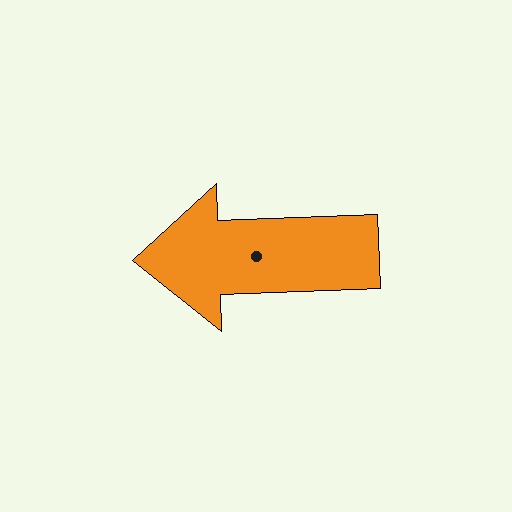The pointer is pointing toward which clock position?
Roughly 9 o'clock.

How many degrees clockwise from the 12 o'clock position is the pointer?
Approximately 268 degrees.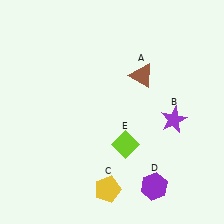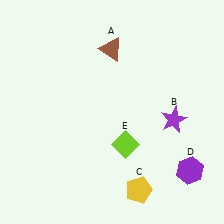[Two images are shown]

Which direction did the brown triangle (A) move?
The brown triangle (A) moved left.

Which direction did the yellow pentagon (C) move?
The yellow pentagon (C) moved right.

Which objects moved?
The objects that moved are: the brown triangle (A), the yellow pentagon (C), the purple hexagon (D).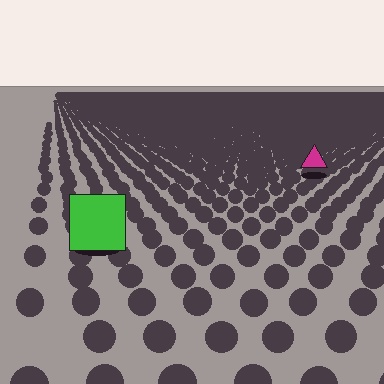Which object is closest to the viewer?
The green square is closest. The texture marks near it are larger and more spread out.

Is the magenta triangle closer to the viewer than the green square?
No. The green square is closer — you can tell from the texture gradient: the ground texture is coarser near it.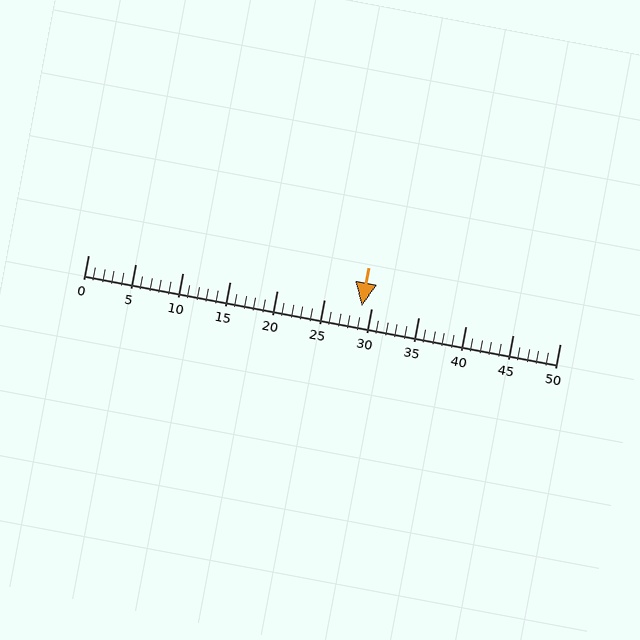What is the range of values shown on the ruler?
The ruler shows values from 0 to 50.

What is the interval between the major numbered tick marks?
The major tick marks are spaced 5 units apart.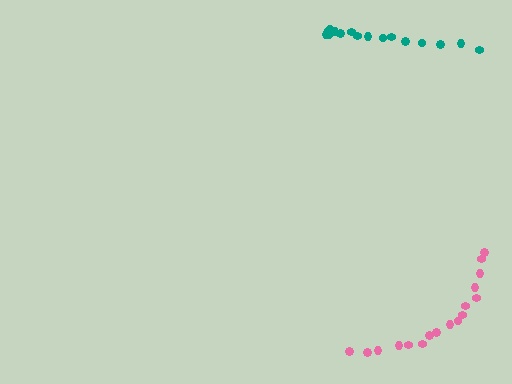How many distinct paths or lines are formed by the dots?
There are 2 distinct paths.